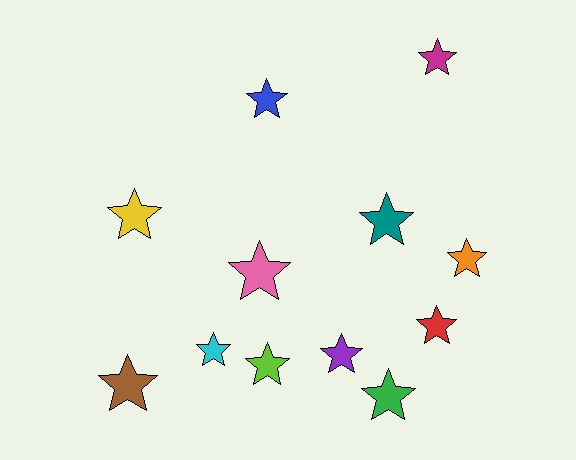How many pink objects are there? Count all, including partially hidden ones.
There is 1 pink object.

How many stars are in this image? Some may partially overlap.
There are 12 stars.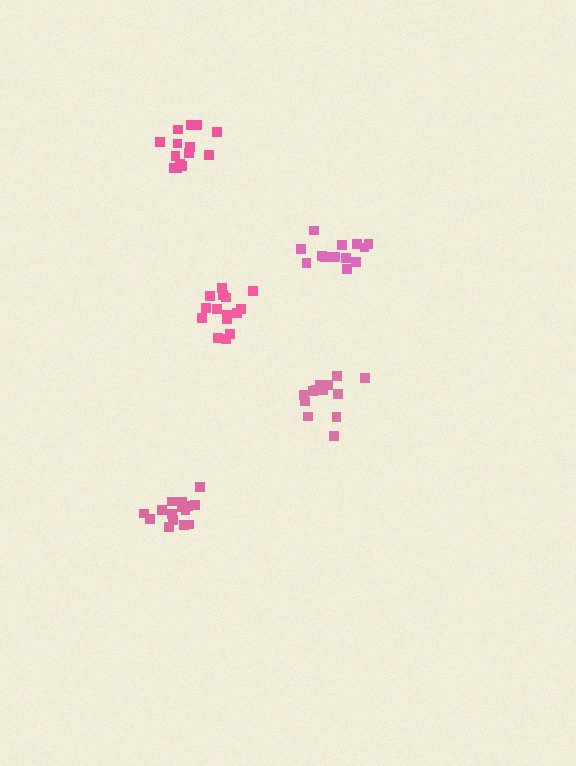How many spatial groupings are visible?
There are 5 spatial groupings.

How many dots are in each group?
Group 1: 14 dots, Group 2: 14 dots, Group 3: 16 dots, Group 4: 15 dots, Group 5: 14 dots (73 total).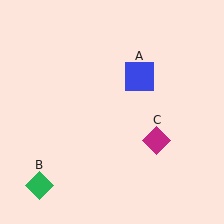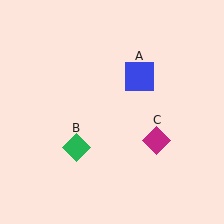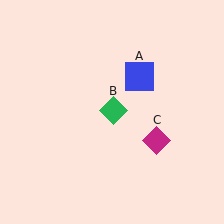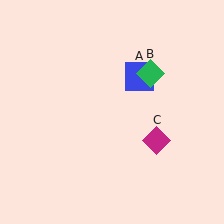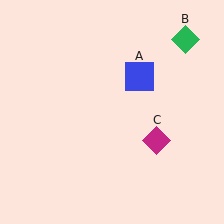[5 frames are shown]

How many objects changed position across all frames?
1 object changed position: green diamond (object B).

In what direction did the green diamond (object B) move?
The green diamond (object B) moved up and to the right.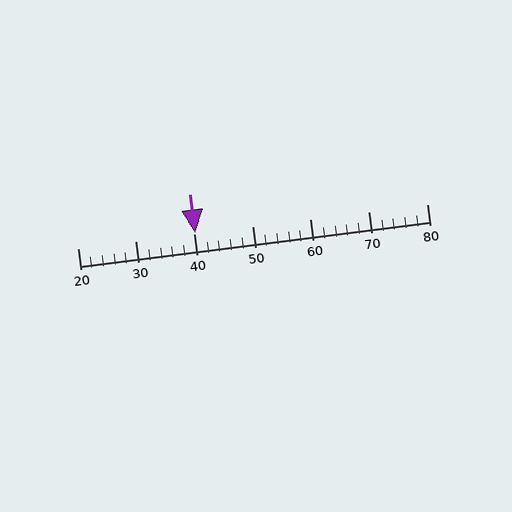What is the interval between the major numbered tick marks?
The major tick marks are spaced 10 units apart.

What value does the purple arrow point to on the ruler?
The purple arrow points to approximately 40.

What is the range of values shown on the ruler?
The ruler shows values from 20 to 80.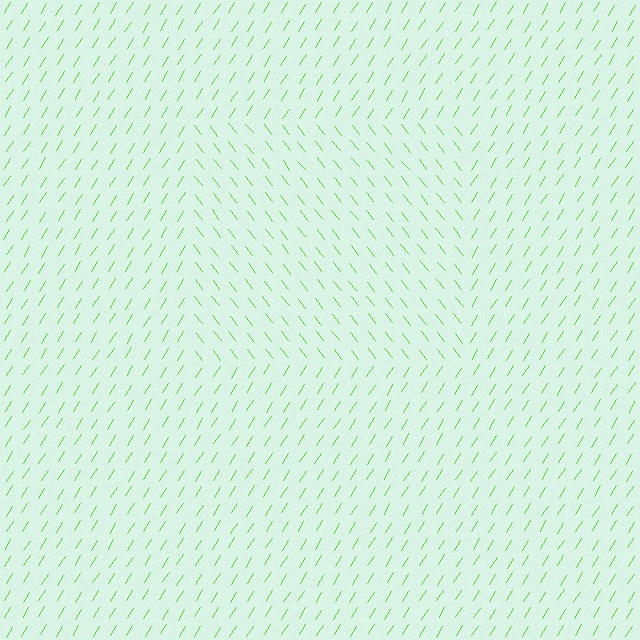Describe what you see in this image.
The image is filled with small lime line segments. A rectangle region in the image has lines oriented differently from the surrounding lines, creating a visible texture boundary.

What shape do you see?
I see a rectangle.